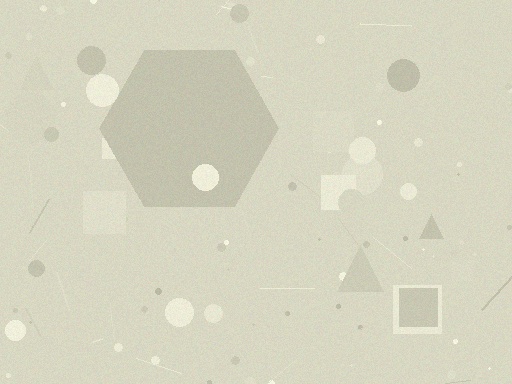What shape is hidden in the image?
A hexagon is hidden in the image.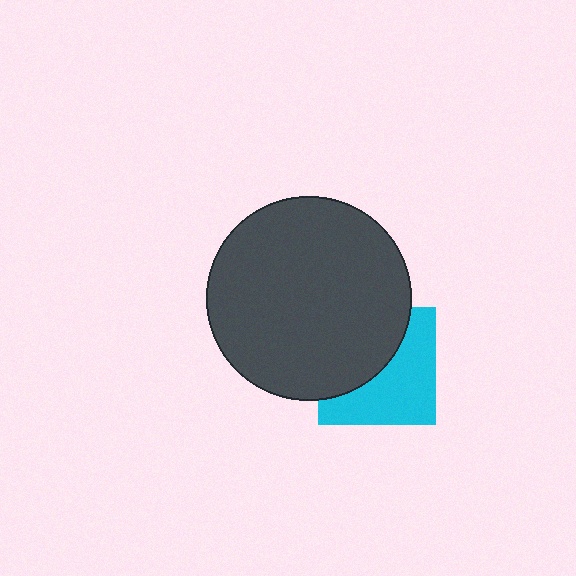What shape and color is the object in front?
The object in front is a dark gray circle.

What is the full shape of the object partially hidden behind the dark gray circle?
The partially hidden object is a cyan square.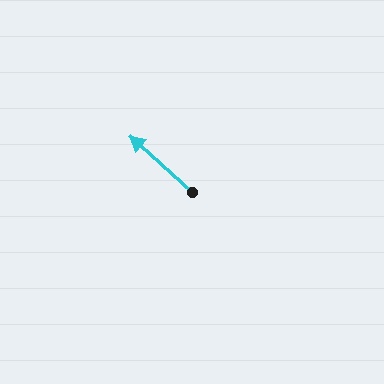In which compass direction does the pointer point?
Northwest.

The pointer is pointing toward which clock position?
Roughly 10 o'clock.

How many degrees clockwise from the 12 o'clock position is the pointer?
Approximately 312 degrees.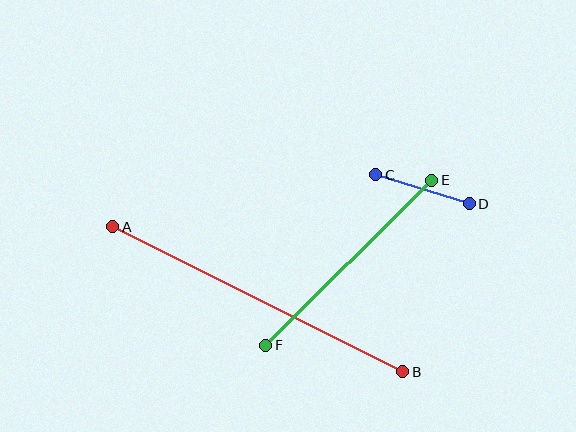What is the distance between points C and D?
The distance is approximately 98 pixels.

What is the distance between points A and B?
The distance is approximately 324 pixels.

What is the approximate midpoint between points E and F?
The midpoint is at approximately (349, 263) pixels.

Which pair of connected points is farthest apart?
Points A and B are farthest apart.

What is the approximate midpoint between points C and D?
The midpoint is at approximately (422, 189) pixels.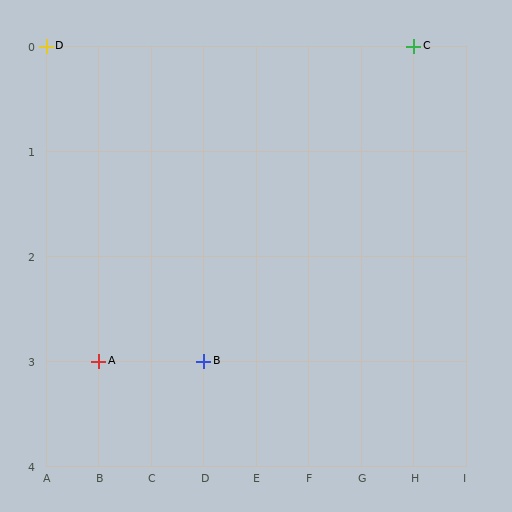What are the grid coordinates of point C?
Point C is at grid coordinates (H, 0).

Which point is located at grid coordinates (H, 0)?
Point C is at (H, 0).